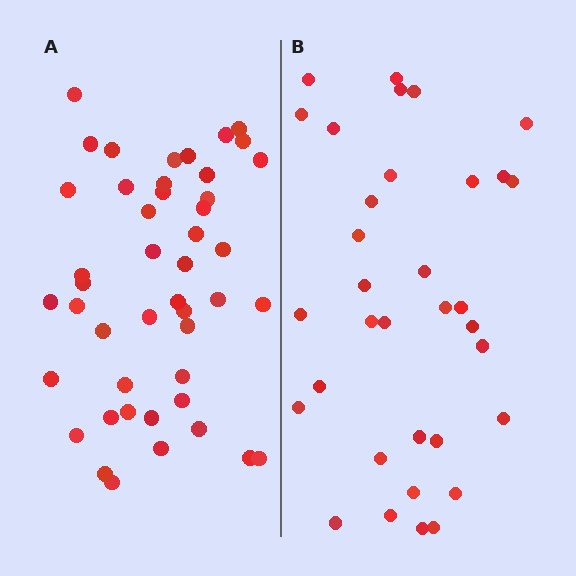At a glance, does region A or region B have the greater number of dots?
Region A (the left region) has more dots.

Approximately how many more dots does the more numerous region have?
Region A has roughly 12 or so more dots than region B.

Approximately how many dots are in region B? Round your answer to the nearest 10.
About 30 dots. (The exact count is 34, which rounds to 30.)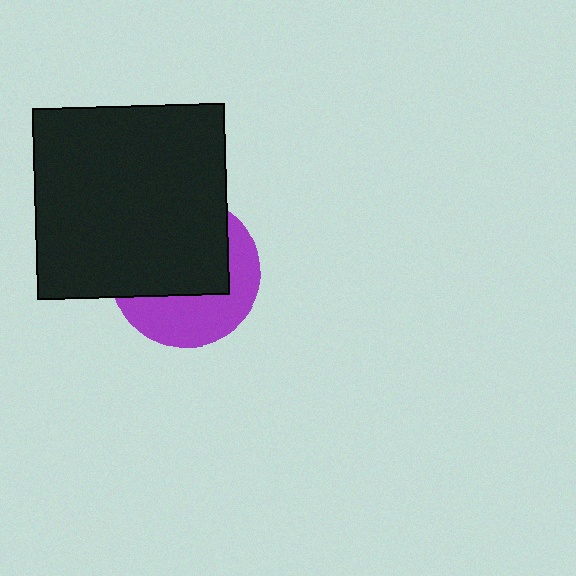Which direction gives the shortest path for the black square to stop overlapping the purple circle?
Moving up gives the shortest separation.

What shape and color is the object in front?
The object in front is a black square.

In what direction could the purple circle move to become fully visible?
The purple circle could move down. That would shift it out from behind the black square entirely.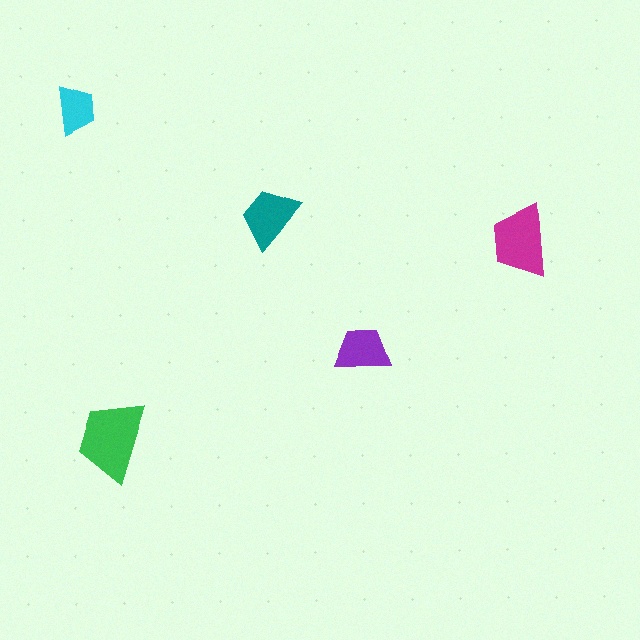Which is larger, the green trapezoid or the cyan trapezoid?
The green one.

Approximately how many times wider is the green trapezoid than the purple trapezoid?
About 1.5 times wider.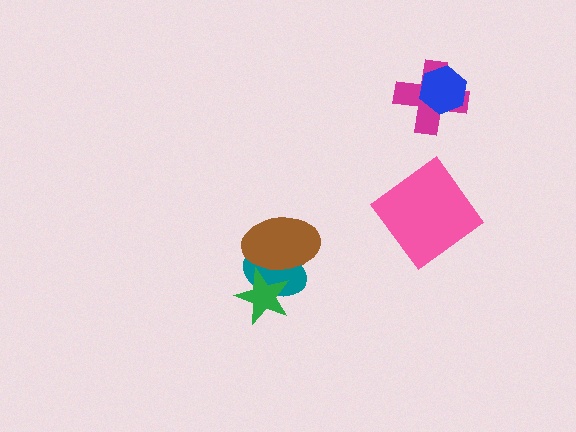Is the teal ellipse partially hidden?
Yes, it is partially covered by another shape.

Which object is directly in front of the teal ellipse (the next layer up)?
The green star is directly in front of the teal ellipse.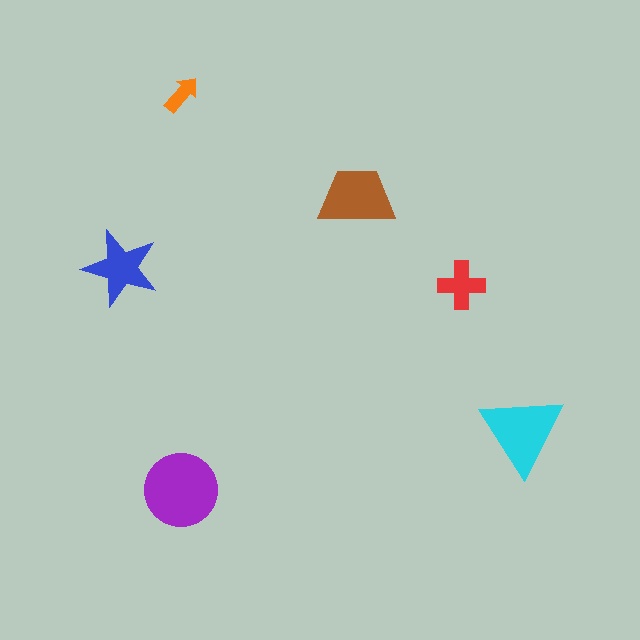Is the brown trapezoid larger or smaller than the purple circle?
Smaller.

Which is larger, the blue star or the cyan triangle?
The cyan triangle.